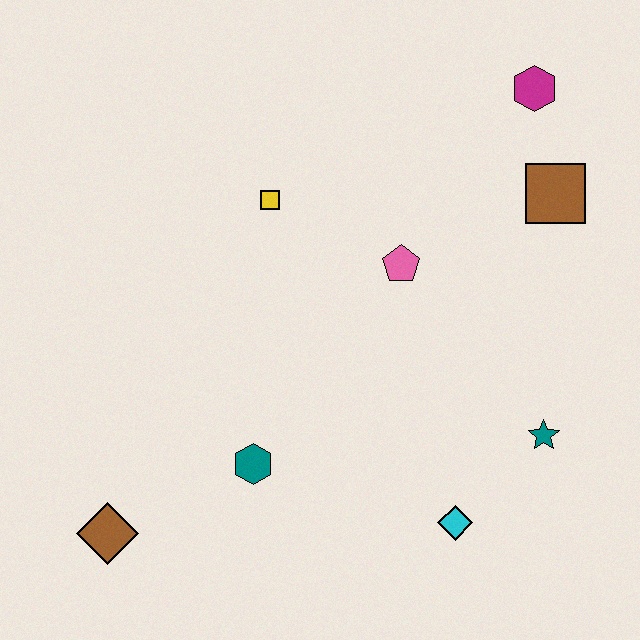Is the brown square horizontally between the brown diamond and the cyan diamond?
No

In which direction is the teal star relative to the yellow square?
The teal star is to the right of the yellow square.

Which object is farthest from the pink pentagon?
The brown diamond is farthest from the pink pentagon.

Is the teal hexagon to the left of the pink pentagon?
Yes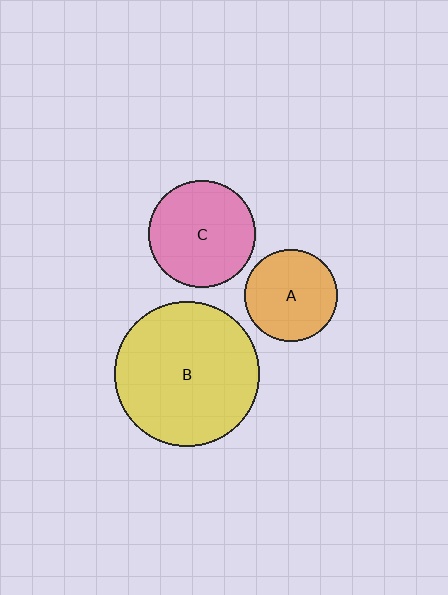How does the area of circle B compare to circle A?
Approximately 2.4 times.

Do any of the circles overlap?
No, none of the circles overlap.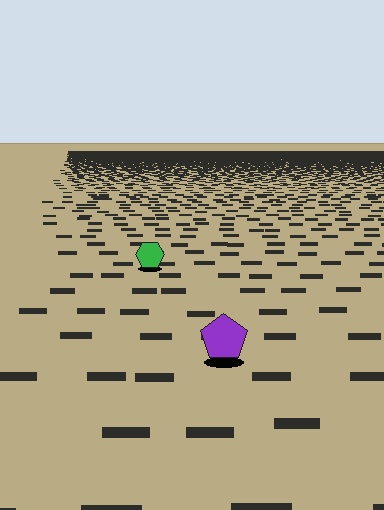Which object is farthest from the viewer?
The green hexagon is farthest from the viewer. It appears smaller and the ground texture around it is denser.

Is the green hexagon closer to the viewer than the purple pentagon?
No. The purple pentagon is closer — you can tell from the texture gradient: the ground texture is coarser near it.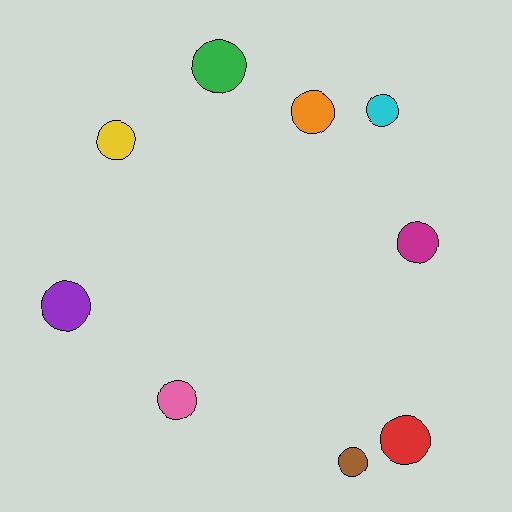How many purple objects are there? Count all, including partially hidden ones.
There is 1 purple object.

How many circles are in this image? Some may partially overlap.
There are 9 circles.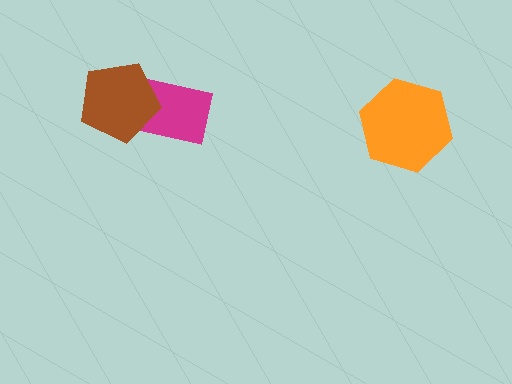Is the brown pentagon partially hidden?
No, no other shape covers it.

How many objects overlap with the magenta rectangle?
1 object overlaps with the magenta rectangle.